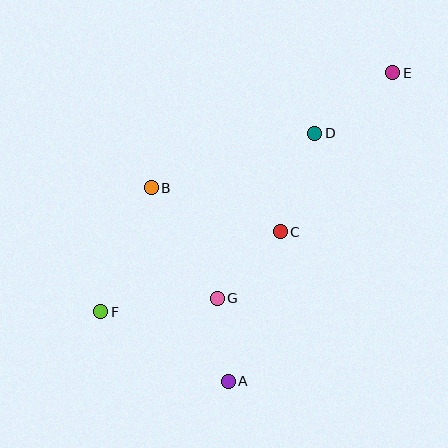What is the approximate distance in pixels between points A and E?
The distance between A and E is approximately 350 pixels.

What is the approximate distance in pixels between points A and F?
The distance between A and F is approximately 145 pixels.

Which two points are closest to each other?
Points A and G are closest to each other.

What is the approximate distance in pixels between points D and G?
The distance between D and G is approximately 192 pixels.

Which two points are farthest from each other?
Points E and F are farthest from each other.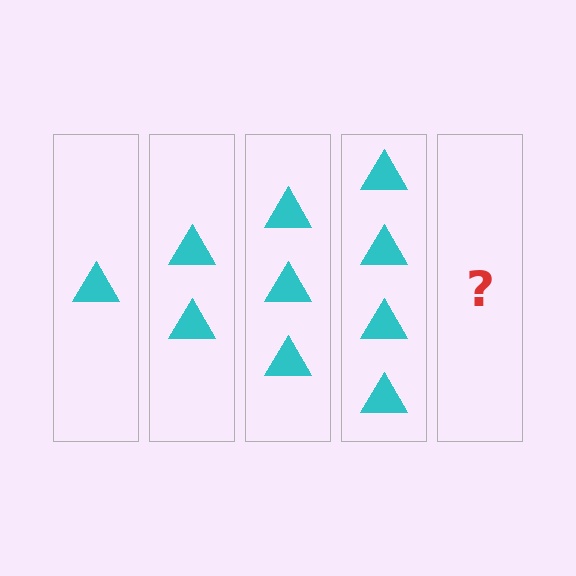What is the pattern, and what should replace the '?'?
The pattern is that each step adds one more triangle. The '?' should be 5 triangles.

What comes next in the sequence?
The next element should be 5 triangles.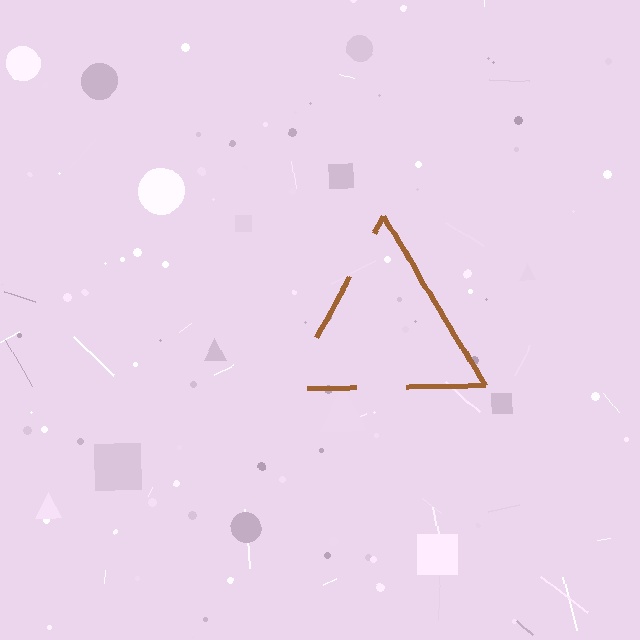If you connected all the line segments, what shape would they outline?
They would outline a triangle.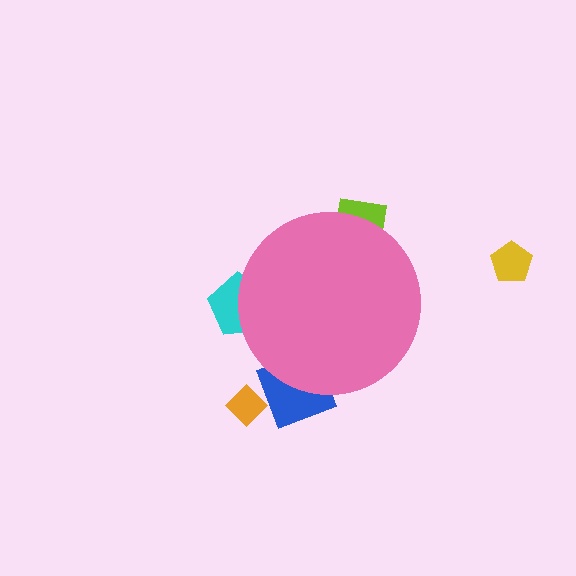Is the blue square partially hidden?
Yes, the blue square is partially hidden behind the pink circle.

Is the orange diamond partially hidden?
No, the orange diamond is fully visible.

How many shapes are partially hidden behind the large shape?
3 shapes are partially hidden.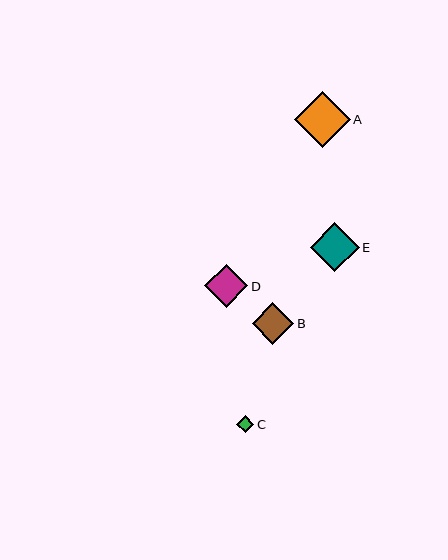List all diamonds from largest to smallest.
From largest to smallest: A, E, D, B, C.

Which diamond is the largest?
Diamond A is the largest with a size of approximately 56 pixels.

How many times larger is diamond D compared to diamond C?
Diamond D is approximately 2.5 times the size of diamond C.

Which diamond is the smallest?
Diamond C is the smallest with a size of approximately 17 pixels.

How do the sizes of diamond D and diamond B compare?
Diamond D and diamond B are approximately the same size.